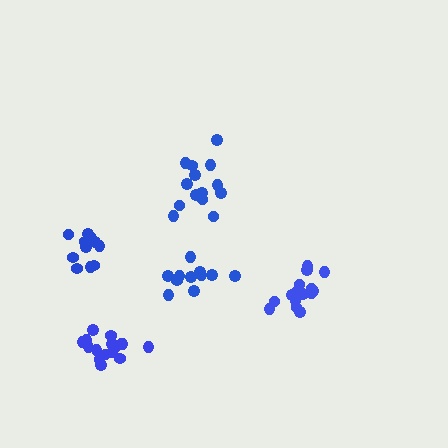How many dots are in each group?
Group 1: 14 dots, Group 2: 11 dots, Group 3: 15 dots, Group 4: 11 dots, Group 5: 17 dots (68 total).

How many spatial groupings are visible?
There are 5 spatial groupings.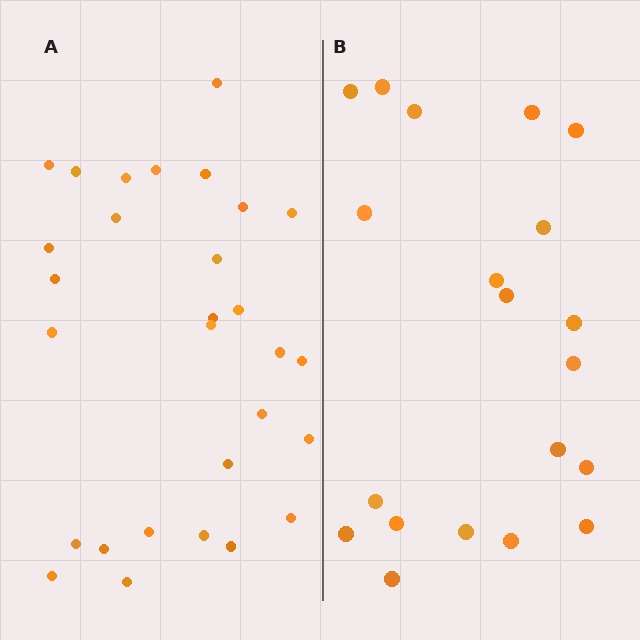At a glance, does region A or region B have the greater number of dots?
Region A (the left region) has more dots.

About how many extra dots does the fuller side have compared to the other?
Region A has roughly 8 or so more dots than region B.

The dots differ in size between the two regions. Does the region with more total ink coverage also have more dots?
No. Region B has more total ink coverage because its dots are larger, but region A actually contains more individual dots. Total area can be misleading — the number of items is what matters here.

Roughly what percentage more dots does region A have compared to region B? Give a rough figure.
About 45% more.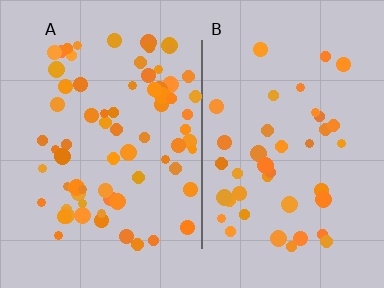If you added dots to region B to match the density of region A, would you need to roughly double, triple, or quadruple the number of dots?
Approximately double.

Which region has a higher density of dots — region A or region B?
A (the left).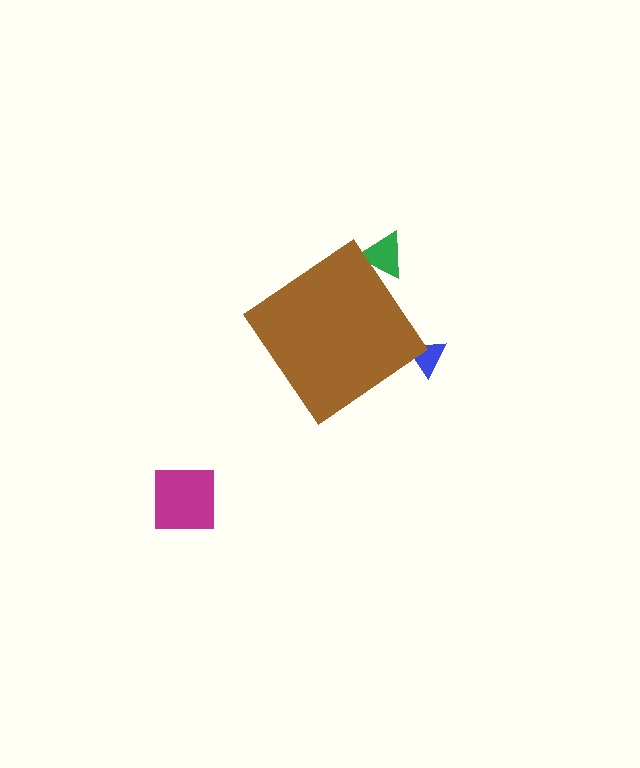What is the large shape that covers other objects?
A brown diamond.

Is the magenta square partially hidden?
No, the magenta square is fully visible.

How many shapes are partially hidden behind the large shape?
2 shapes are partially hidden.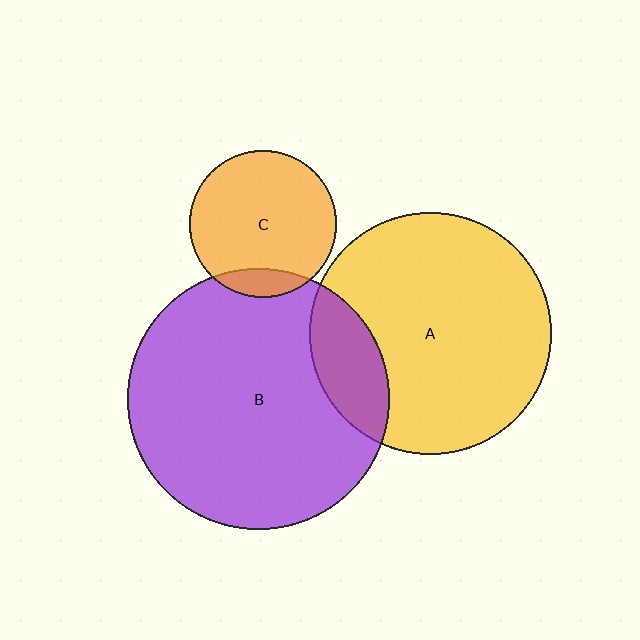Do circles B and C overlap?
Yes.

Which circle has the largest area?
Circle B (purple).